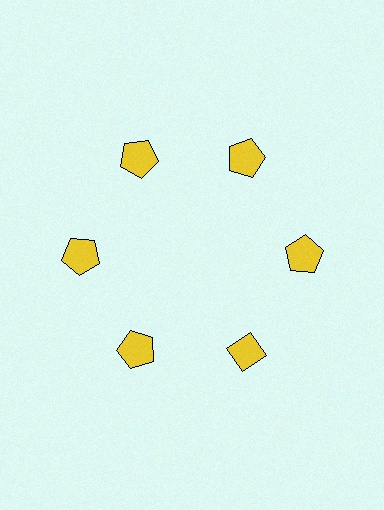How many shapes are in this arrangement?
There are 6 shapes arranged in a ring pattern.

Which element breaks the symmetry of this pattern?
The yellow diamond at roughly the 5 o'clock position breaks the symmetry. All other shapes are yellow pentagons.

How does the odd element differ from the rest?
It has a different shape: diamond instead of pentagon.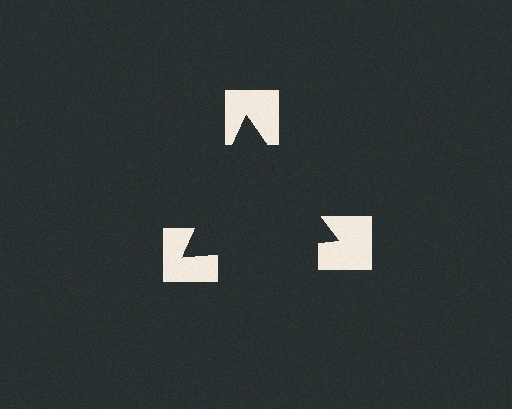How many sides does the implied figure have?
3 sides.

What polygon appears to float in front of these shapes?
An illusory triangle — its edges are inferred from the aligned wedge cuts in the notched squares, not physically drawn.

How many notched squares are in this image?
There are 3 — one at each vertex of the illusory triangle.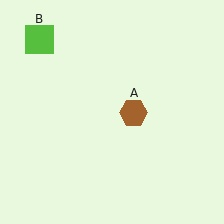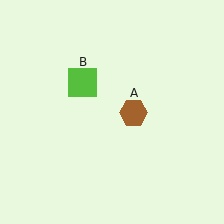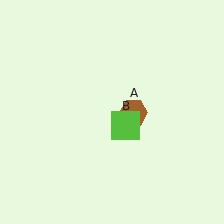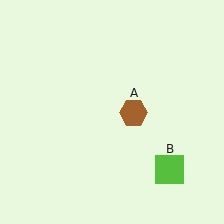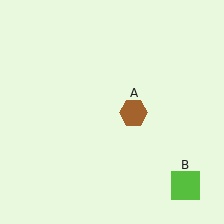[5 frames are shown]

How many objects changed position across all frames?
1 object changed position: lime square (object B).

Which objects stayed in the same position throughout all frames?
Brown hexagon (object A) remained stationary.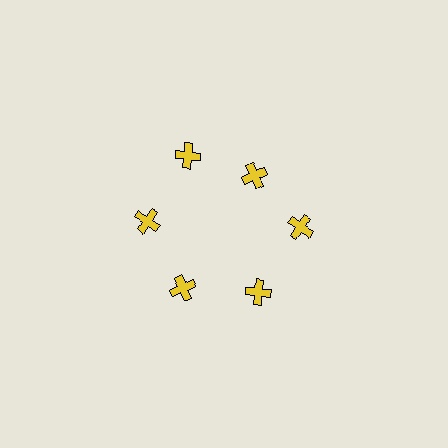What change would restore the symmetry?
The symmetry would be restored by moving it outward, back onto the ring so that all 6 crosses sit at equal angles and equal distance from the center.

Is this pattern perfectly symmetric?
No. The 6 yellow crosses are arranged in a ring, but one element near the 1 o'clock position is pulled inward toward the center, breaking the 6-fold rotational symmetry.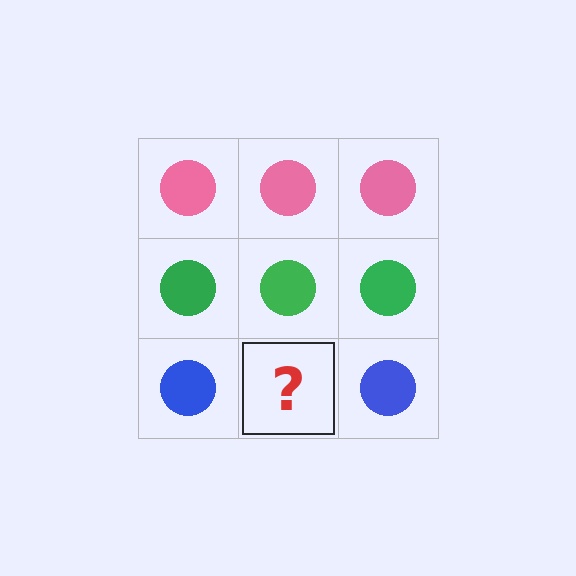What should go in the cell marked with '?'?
The missing cell should contain a blue circle.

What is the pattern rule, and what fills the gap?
The rule is that each row has a consistent color. The gap should be filled with a blue circle.